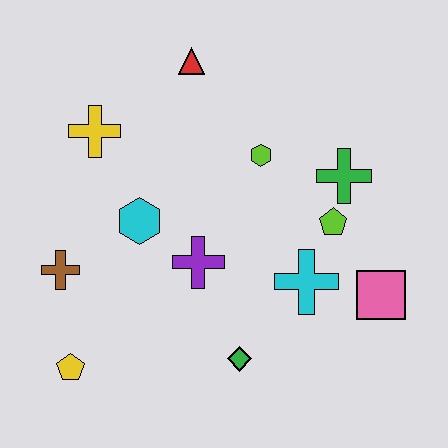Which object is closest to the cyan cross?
The lime pentagon is closest to the cyan cross.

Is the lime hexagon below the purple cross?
No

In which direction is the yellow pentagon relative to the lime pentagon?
The yellow pentagon is to the left of the lime pentagon.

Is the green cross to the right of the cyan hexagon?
Yes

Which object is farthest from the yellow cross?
The pink square is farthest from the yellow cross.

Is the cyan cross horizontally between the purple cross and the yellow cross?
No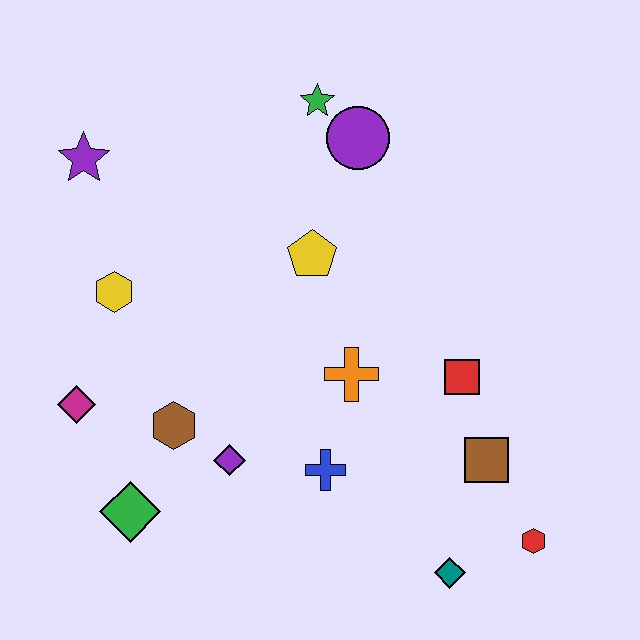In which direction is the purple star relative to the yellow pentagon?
The purple star is to the left of the yellow pentagon.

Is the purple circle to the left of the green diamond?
No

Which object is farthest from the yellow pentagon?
The red hexagon is farthest from the yellow pentagon.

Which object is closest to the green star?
The purple circle is closest to the green star.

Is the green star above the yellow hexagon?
Yes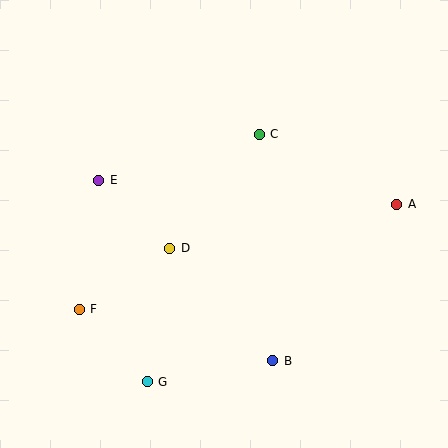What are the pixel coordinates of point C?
Point C is at (259, 134).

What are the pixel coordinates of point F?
Point F is at (79, 309).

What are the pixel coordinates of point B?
Point B is at (273, 361).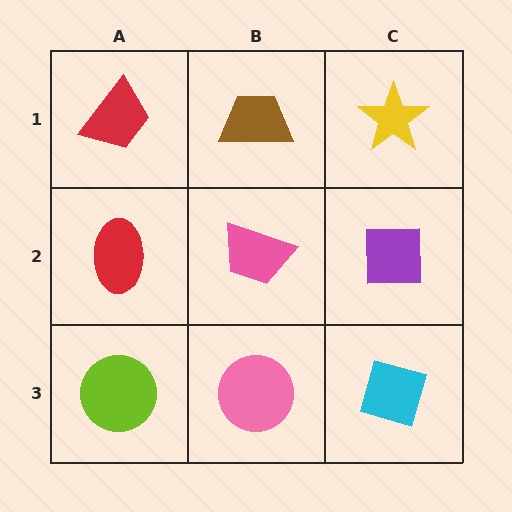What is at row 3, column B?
A pink circle.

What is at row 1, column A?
A red trapezoid.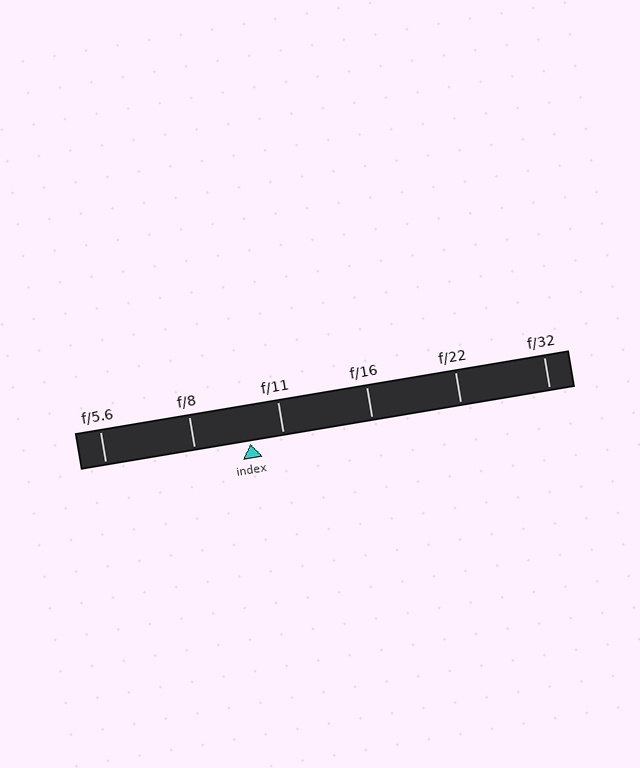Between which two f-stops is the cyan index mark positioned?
The index mark is between f/8 and f/11.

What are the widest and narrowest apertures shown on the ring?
The widest aperture shown is f/5.6 and the narrowest is f/32.